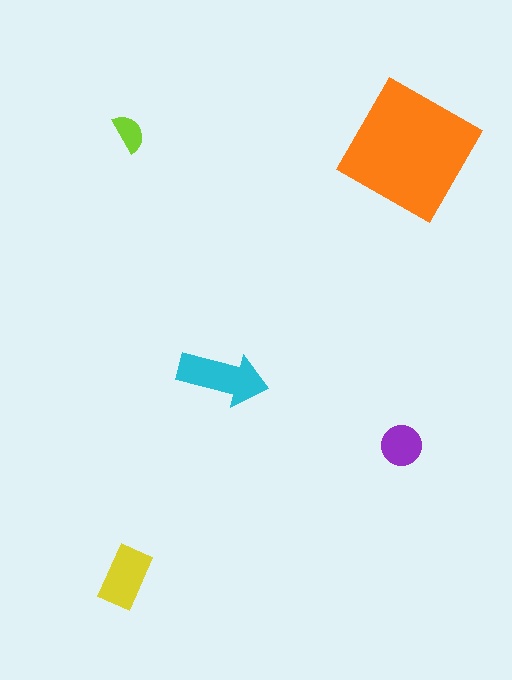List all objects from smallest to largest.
The lime semicircle, the purple circle, the yellow rectangle, the cyan arrow, the orange square.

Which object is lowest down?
The yellow rectangle is bottommost.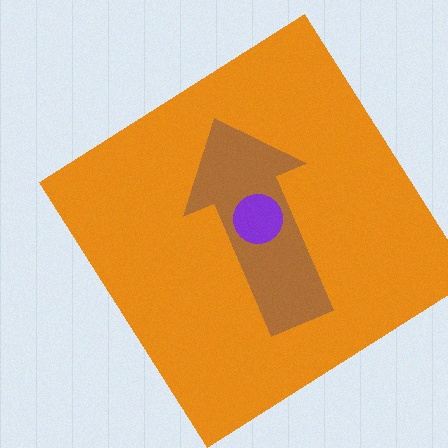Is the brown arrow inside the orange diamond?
Yes.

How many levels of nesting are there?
3.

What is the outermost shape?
The orange diamond.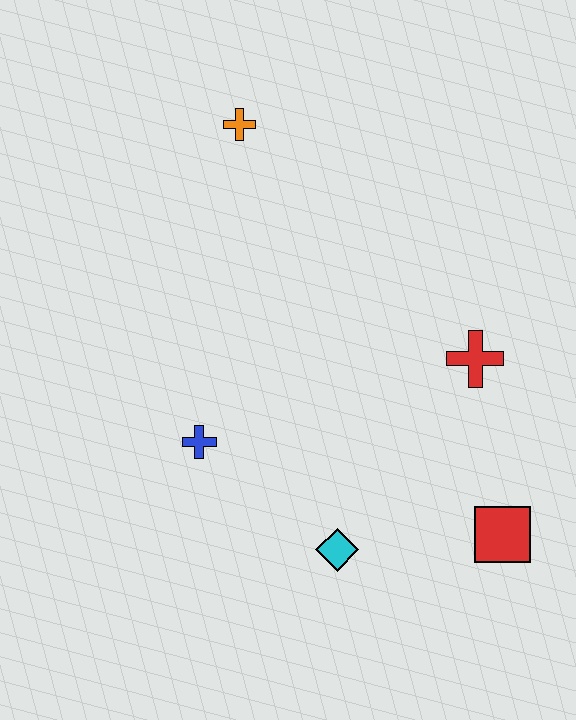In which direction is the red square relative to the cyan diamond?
The red square is to the right of the cyan diamond.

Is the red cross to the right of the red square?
No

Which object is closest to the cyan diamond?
The red square is closest to the cyan diamond.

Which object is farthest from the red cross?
The orange cross is farthest from the red cross.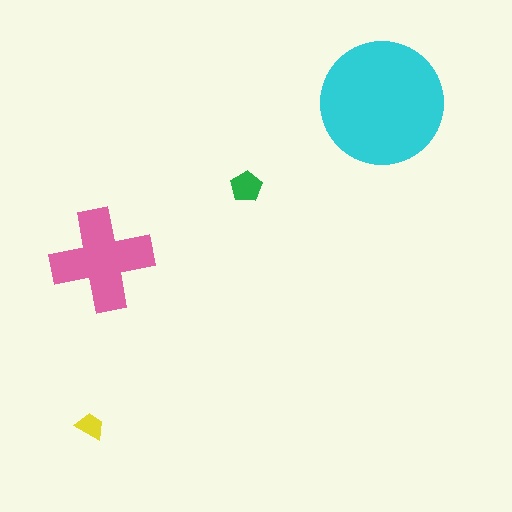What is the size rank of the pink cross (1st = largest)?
2nd.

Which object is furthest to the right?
The cyan circle is rightmost.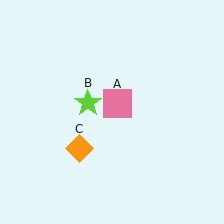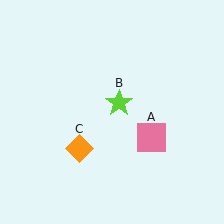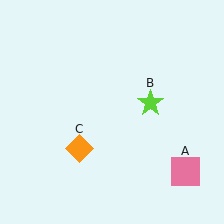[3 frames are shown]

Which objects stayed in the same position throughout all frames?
Orange diamond (object C) remained stationary.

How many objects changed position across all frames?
2 objects changed position: pink square (object A), lime star (object B).